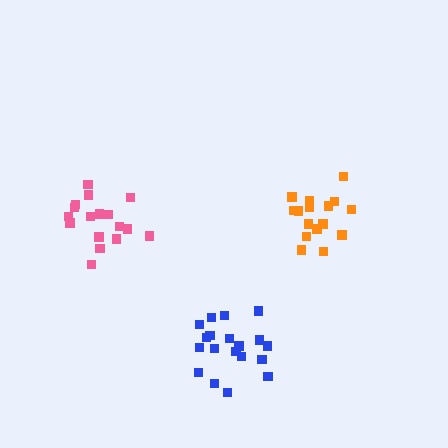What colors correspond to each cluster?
The clusters are colored: pink, blue, orange.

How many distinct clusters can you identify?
There are 3 distinct clusters.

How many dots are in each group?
Group 1: 17 dots, Group 2: 19 dots, Group 3: 16 dots (52 total).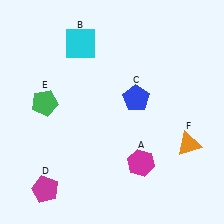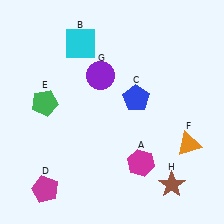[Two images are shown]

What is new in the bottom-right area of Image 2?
A brown star (H) was added in the bottom-right area of Image 2.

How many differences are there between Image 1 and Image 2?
There are 2 differences between the two images.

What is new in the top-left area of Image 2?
A purple circle (G) was added in the top-left area of Image 2.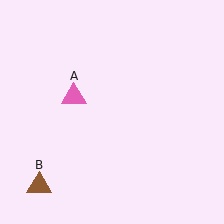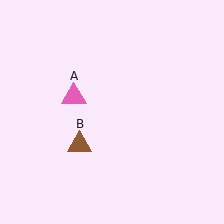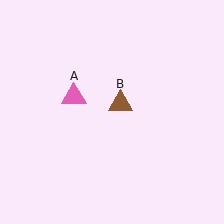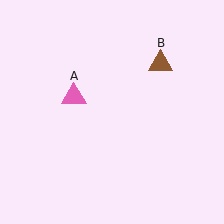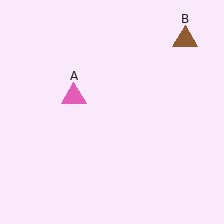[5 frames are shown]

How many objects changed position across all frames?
1 object changed position: brown triangle (object B).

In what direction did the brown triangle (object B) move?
The brown triangle (object B) moved up and to the right.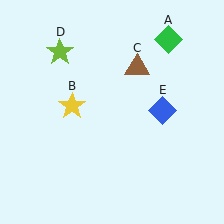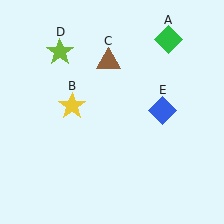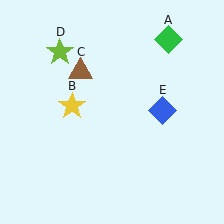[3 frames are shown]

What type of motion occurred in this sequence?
The brown triangle (object C) rotated counterclockwise around the center of the scene.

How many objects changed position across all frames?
1 object changed position: brown triangle (object C).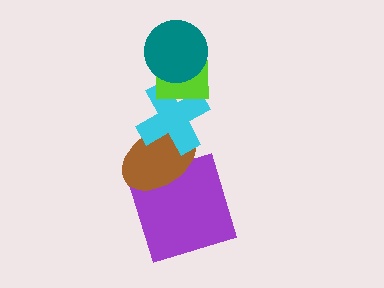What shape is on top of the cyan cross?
The lime square is on top of the cyan cross.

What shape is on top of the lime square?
The teal circle is on top of the lime square.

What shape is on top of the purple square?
The brown ellipse is on top of the purple square.